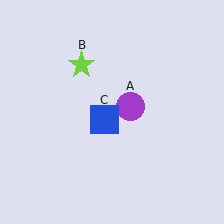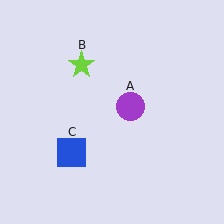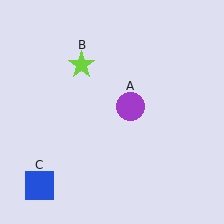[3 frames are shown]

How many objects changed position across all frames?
1 object changed position: blue square (object C).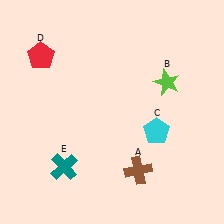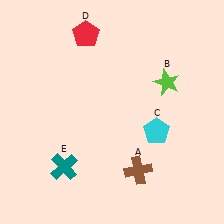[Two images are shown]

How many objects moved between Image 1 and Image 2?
1 object moved between the two images.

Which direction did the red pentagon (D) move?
The red pentagon (D) moved right.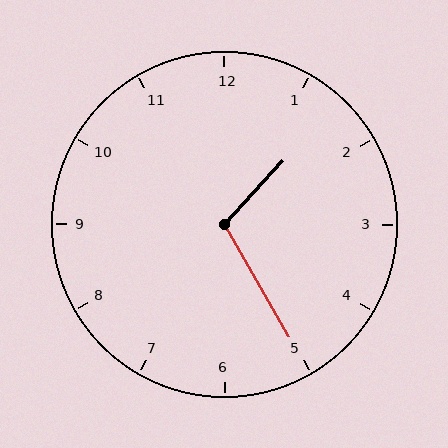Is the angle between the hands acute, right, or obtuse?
It is obtuse.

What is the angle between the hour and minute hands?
Approximately 108 degrees.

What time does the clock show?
1:25.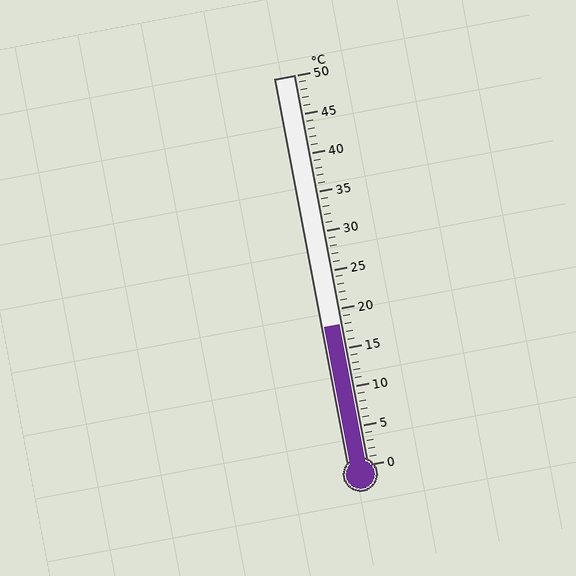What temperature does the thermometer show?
The thermometer shows approximately 18°C.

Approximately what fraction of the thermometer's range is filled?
The thermometer is filled to approximately 35% of its range.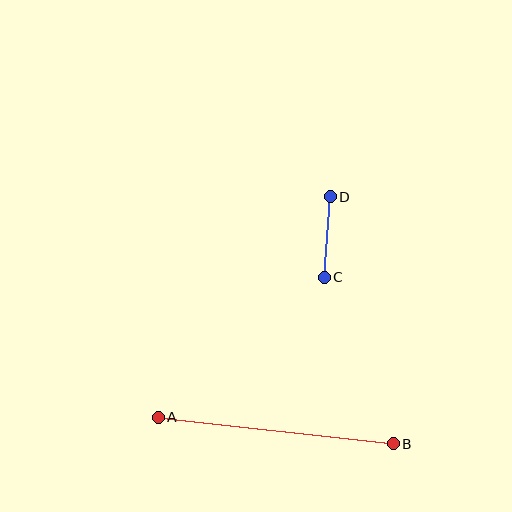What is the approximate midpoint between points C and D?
The midpoint is at approximately (327, 237) pixels.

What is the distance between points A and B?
The distance is approximately 237 pixels.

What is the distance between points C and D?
The distance is approximately 81 pixels.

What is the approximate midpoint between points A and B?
The midpoint is at approximately (276, 430) pixels.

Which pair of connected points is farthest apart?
Points A and B are farthest apart.